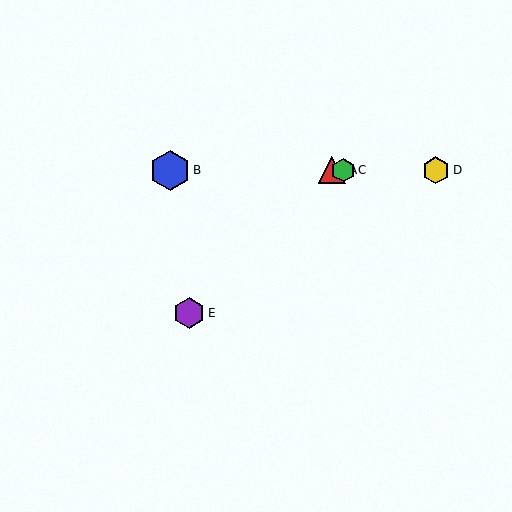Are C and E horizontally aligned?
No, C is at y≈170 and E is at y≈313.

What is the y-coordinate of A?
Object A is at y≈170.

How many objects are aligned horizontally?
4 objects (A, B, C, D) are aligned horizontally.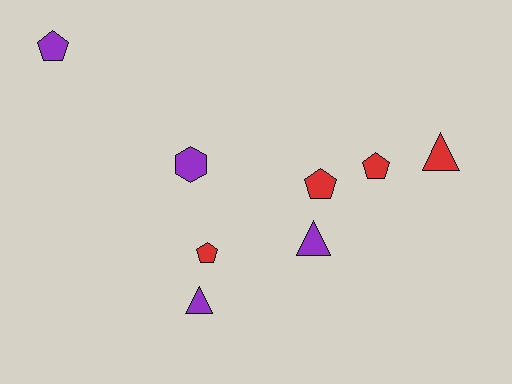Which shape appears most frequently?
Pentagon, with 4 objects.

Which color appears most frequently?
Purple, with 4 objects.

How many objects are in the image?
There are 8 objects.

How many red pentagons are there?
There are 3 red pentagons.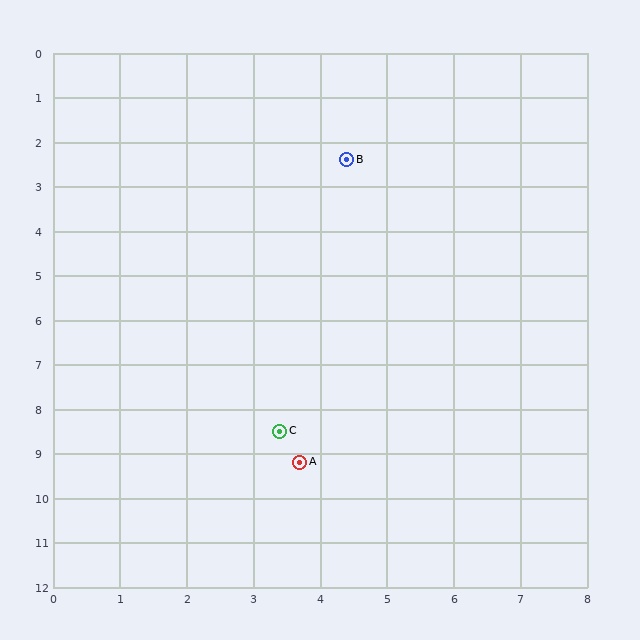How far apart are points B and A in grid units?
Points B and A are about 6.8 grid units apart.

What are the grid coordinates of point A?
Point A is at approximately (3.7, 9.2).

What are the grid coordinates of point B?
Point B is at approximately (4.4, 2.4).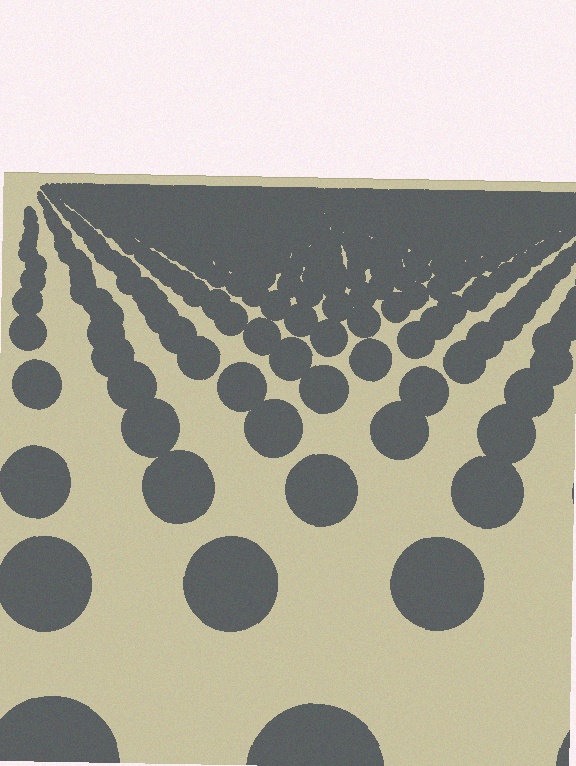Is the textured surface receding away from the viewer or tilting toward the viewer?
The surface is receding away from the viewer. Texture elements get smaller and denser toward the top.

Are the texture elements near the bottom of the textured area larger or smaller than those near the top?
Larger. Near the bottom, elements are closer to the viewer and appear at a bigger on-screen size.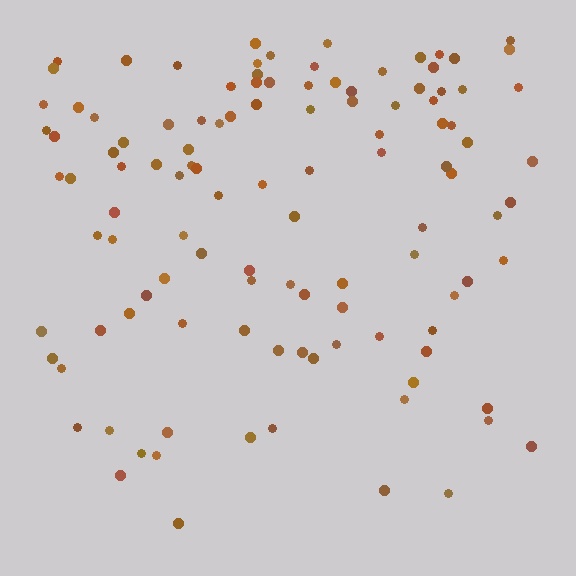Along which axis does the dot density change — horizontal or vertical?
Vertical.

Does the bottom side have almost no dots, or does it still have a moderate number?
Still a moderate number, just noticeably fewer than the top.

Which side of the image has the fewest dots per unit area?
The bottom.